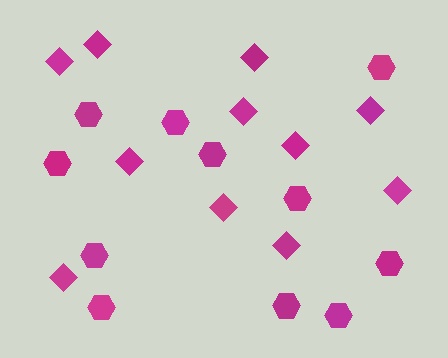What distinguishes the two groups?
There are 2 groups: one group of diamonds (11) and one group of hexagons (11).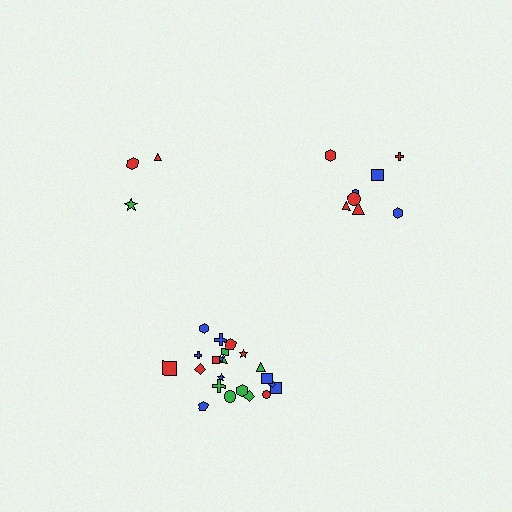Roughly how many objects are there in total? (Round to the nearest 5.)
Roughly 35 objects in total.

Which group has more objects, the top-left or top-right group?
The top-right group.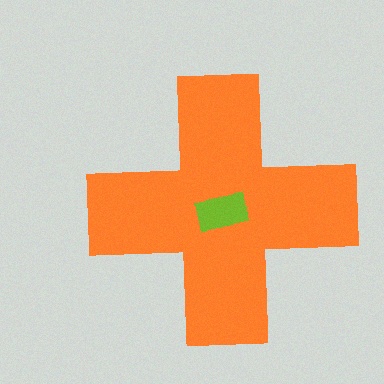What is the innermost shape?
The lime rectangle.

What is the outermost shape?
The orange cross.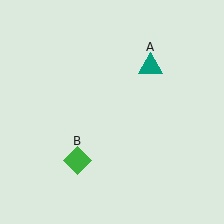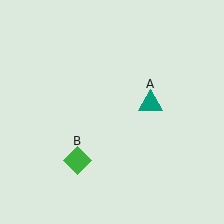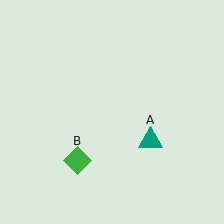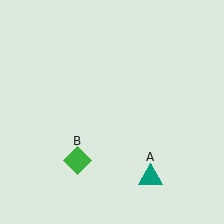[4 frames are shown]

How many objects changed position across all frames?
1 object changed position: teal triangle (object A).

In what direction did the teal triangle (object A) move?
The teal triangle (object A) moved down.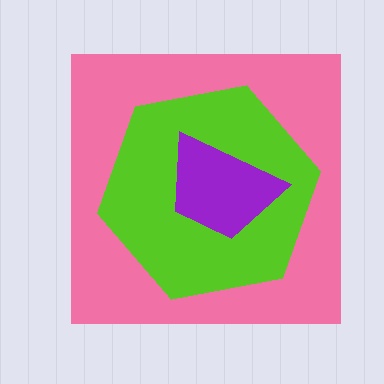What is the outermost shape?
The pink square.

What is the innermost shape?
The purple trapezoid.